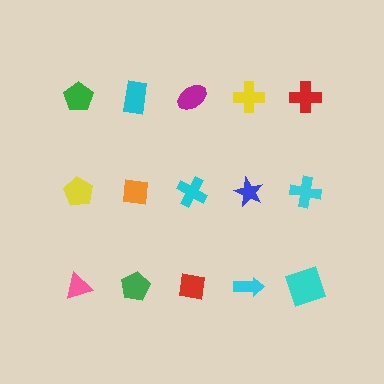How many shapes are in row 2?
5 shapes.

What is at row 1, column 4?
A yellow cross.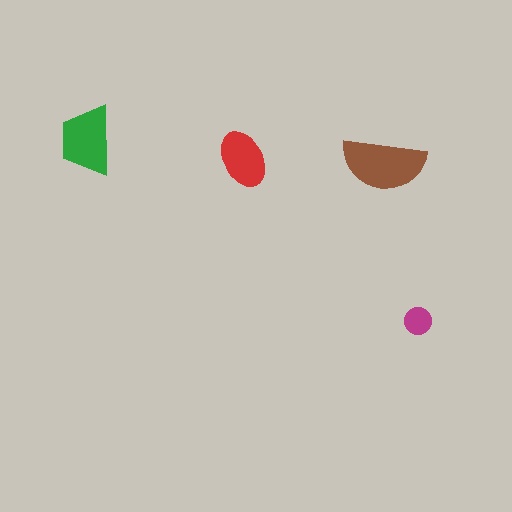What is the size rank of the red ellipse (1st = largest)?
3rd.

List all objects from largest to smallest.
The brown semicircle, the green trapezoid, the red ellipse, the magenta circle.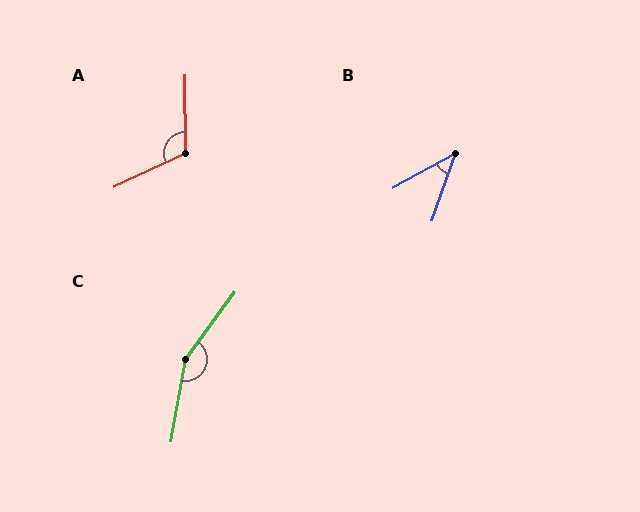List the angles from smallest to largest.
B (42°), A (115°), C (154°).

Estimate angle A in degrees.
Approximately 115 degrees.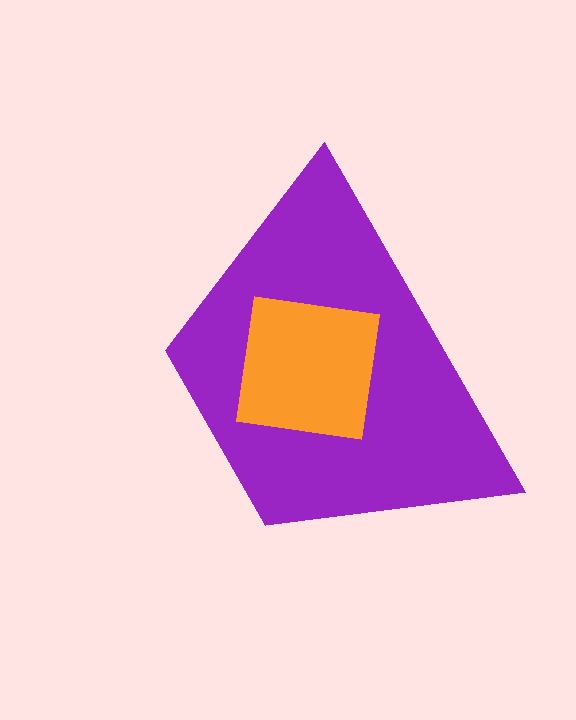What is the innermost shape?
The orange square.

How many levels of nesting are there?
2.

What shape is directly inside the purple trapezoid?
The orange square.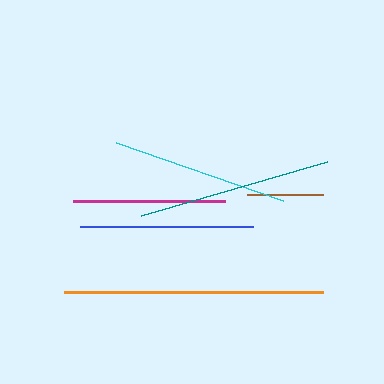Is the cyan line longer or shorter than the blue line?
The cyan line is longer than the blue line.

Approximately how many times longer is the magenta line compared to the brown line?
The magenta line is approximately 2.0 times the length of the brown line.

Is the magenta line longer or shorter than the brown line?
The magenta line is longer than the brown line.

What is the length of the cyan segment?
The cyan segment is approximately 176 pixels long.